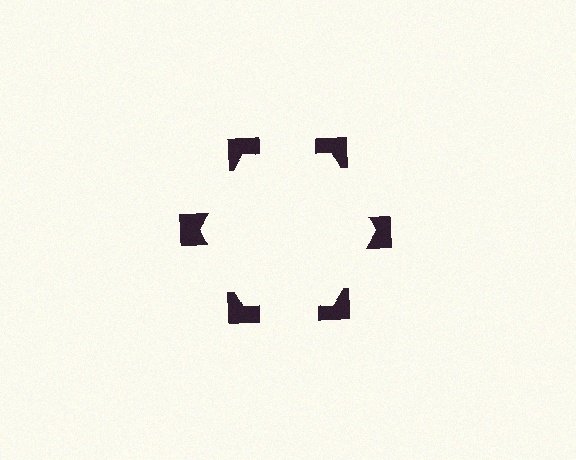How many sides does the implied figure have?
6 sides.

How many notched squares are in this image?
There are 6 — one at each vertex of the illusory hexagon.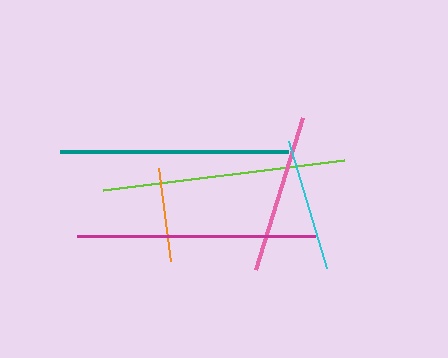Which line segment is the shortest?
The orange line is the shortest at approximately 94 pixels.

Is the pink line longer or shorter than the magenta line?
The magenta line is longer than the pink line.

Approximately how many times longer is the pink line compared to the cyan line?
The pink line is approximately 1.2 times the length of the cyan line.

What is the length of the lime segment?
The lime segment is approximately 243 pixels long.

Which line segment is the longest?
The lime line is the longest at approximately 243 pixels.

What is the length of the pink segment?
The pink segment is approximately 160 pixels long.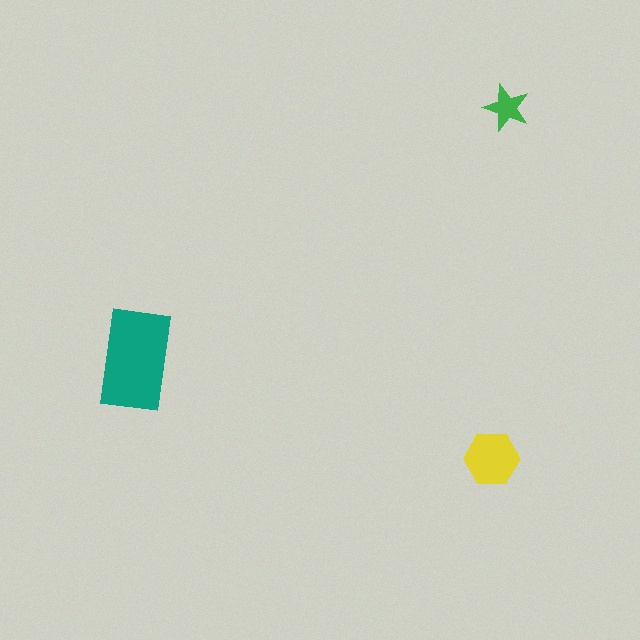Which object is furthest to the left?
The teal rectangle is leftmost.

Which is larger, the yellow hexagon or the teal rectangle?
The teal rectangle.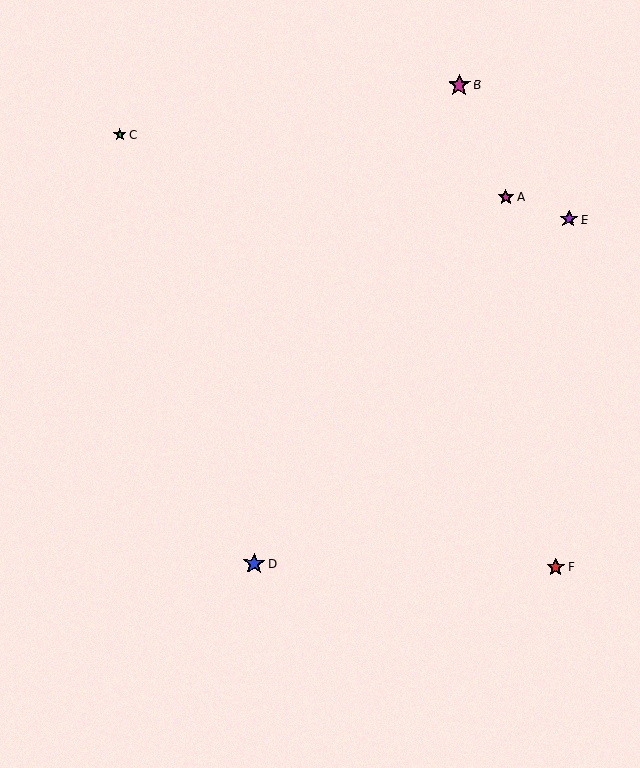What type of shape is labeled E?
Shape E is a purple star.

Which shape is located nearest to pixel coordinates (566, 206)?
The purple star (labeled E) at (569, 219) is nearest to that location.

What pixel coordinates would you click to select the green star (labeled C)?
Click at (120, 134) to select the green star C.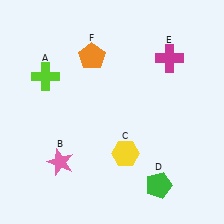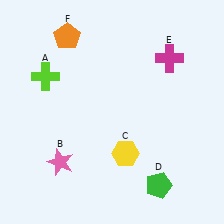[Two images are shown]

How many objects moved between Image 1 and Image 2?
1 object moved between the two images.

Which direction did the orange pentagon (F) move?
The orange pentagon (F) moved left.